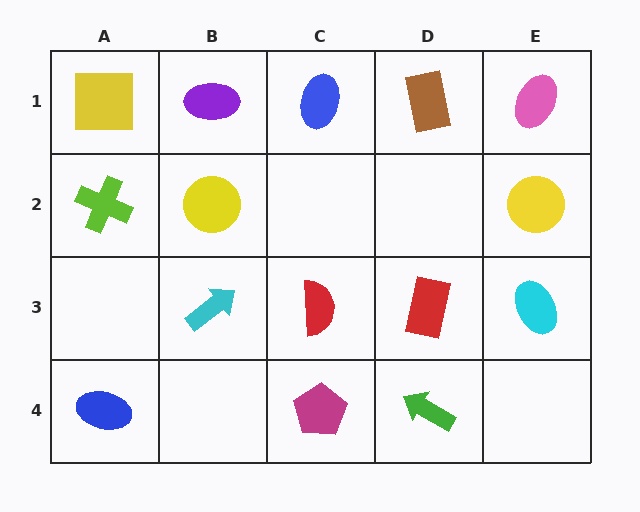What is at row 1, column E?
A pink ellipse.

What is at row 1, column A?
A yellow square.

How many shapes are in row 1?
5 shapes.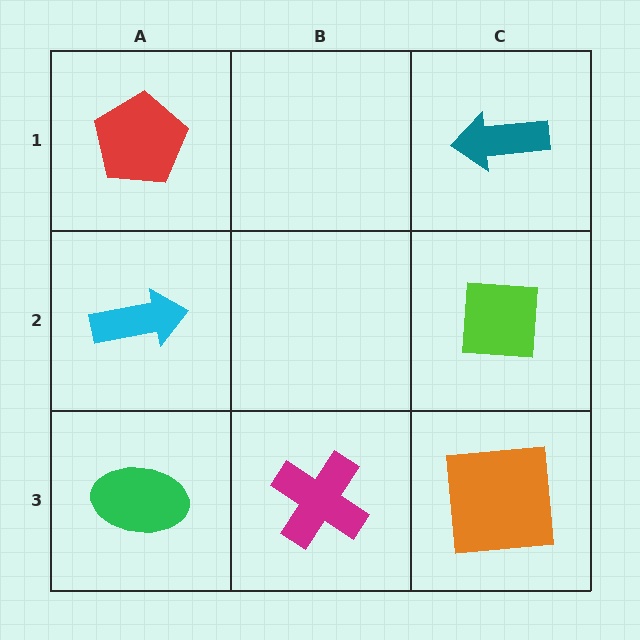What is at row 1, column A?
A red pentagon.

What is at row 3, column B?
A magenta cross.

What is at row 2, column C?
A lime square.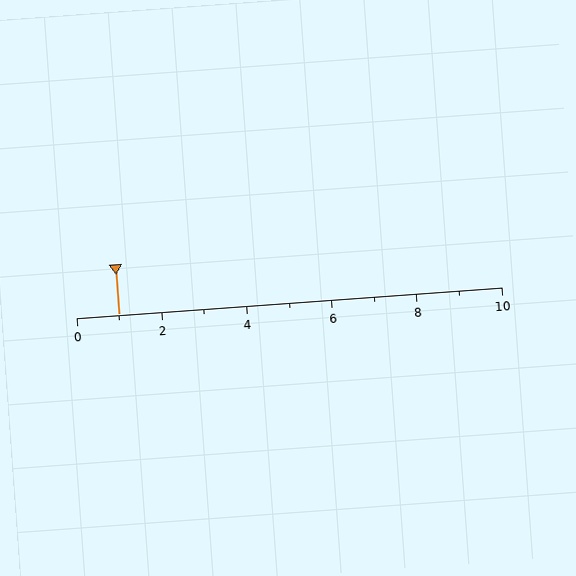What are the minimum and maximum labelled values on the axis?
The axis runs from 0 to 10.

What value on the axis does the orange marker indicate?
The marker indicates approximately 1.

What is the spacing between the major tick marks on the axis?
The major ticks are spaced 2 apart.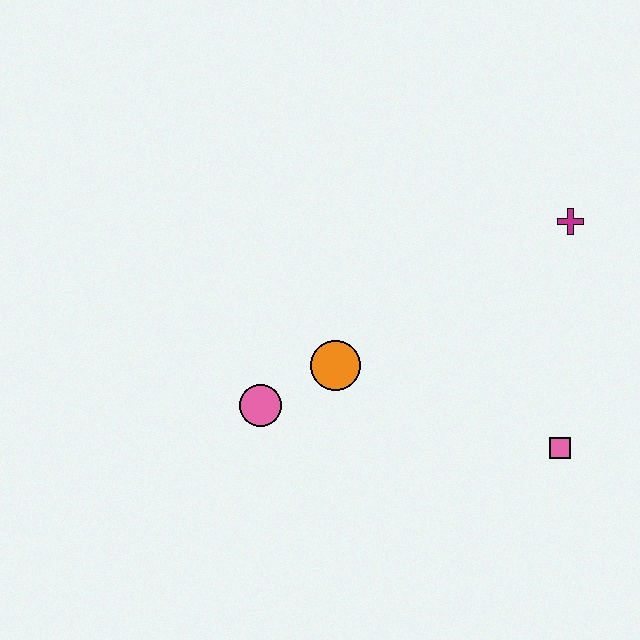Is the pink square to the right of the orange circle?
Yes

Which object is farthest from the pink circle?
The magenta cross is farthest from the pink circle.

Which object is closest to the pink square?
The magenta cross is closest to the pink square.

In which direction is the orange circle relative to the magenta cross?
The orange circle is to the left of the magenta cross.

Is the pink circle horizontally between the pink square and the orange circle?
No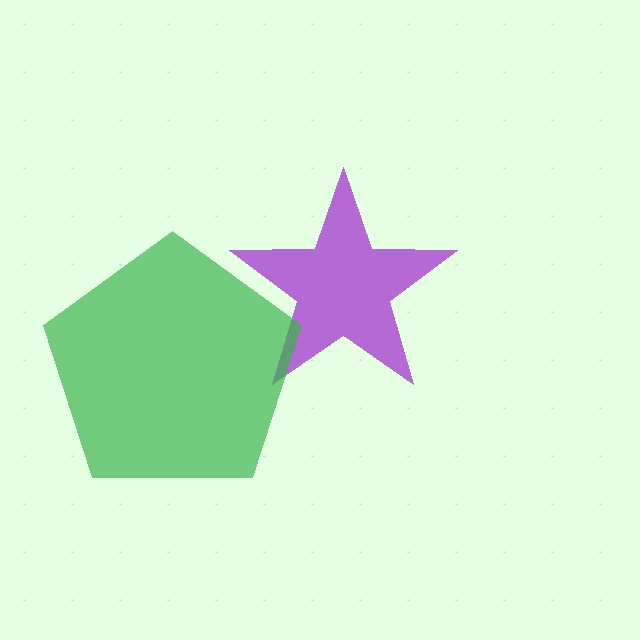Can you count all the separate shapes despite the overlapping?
Yes, there are 2 separate shapes.